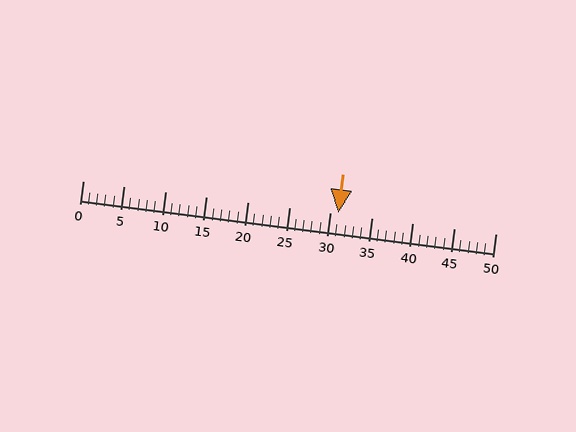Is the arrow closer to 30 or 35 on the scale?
The arrow is closer to 30.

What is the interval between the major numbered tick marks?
The major tick marks are spaced 5 units apart.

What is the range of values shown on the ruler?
The ruler shows values from 0 to 50.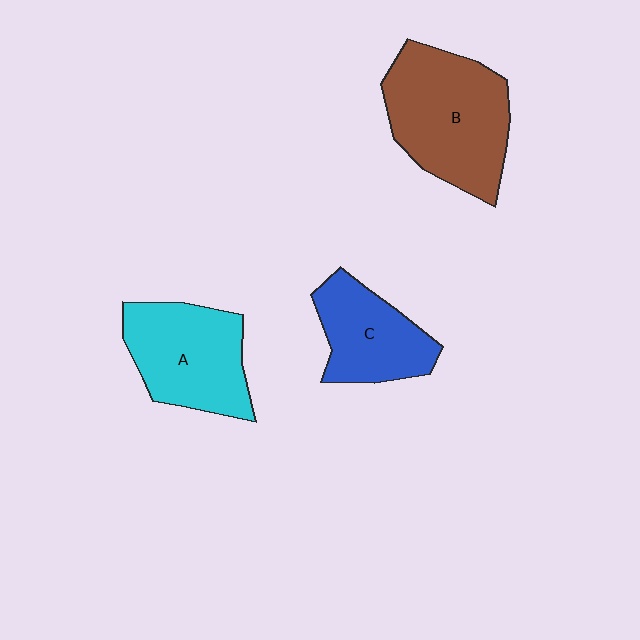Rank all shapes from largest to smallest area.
From largest to smallest: B (brown), A (cyan), C (blue).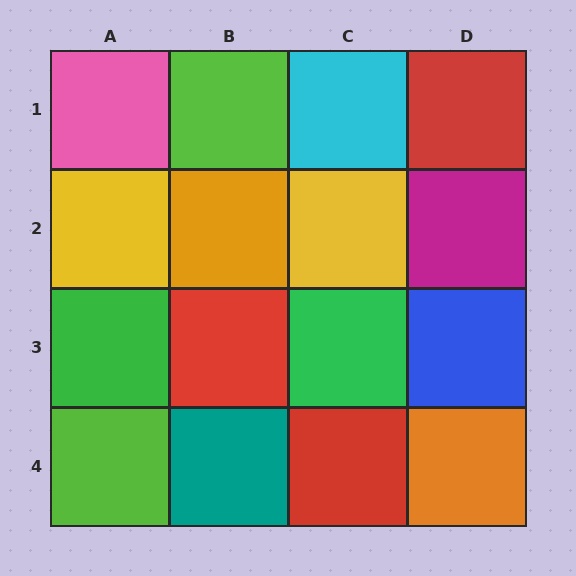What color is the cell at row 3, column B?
Red.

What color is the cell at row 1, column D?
Red.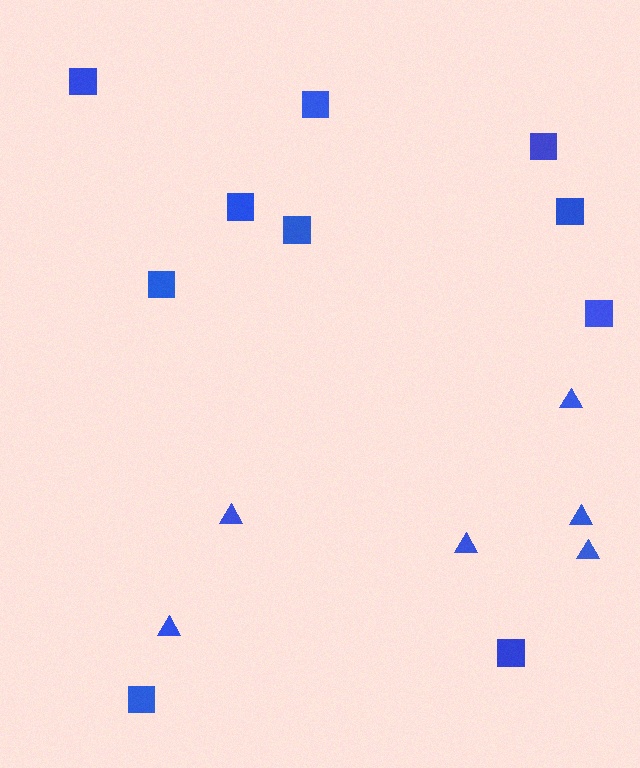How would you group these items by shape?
There are 2 groups: one group of triangles (6) and one group of squares (10).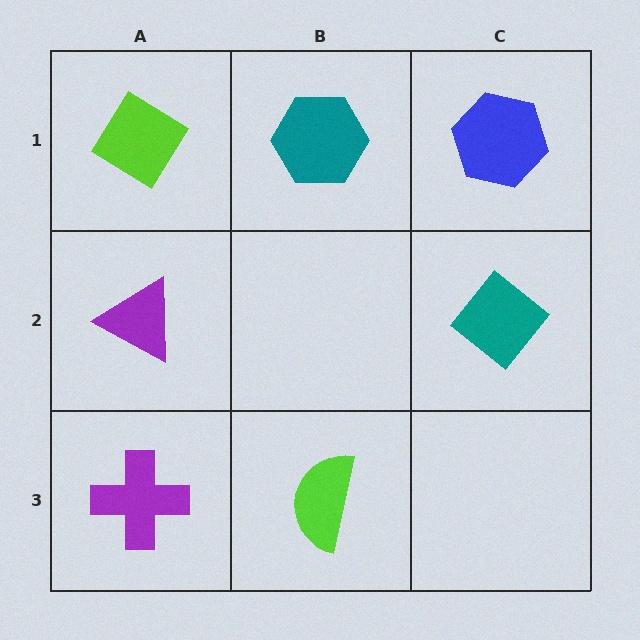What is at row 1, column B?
A teal hexagon.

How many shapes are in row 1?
3 shapes.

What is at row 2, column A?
A purple triangle.